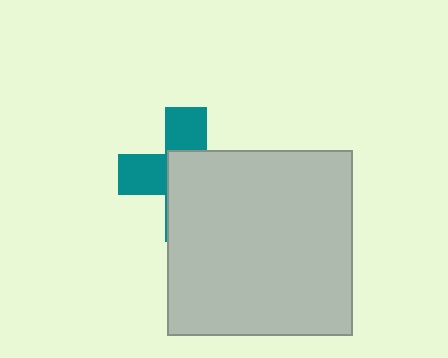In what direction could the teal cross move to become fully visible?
The teal cross could move toward the upper-left. That would shift it out from behind the light gray square entirely.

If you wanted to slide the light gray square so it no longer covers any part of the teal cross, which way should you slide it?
Slide it toward the lower-right — that is the most direct way to separate the two shapes.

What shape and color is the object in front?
The object in front is a light gray square.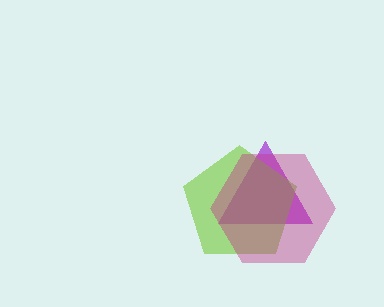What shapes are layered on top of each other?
The layered shapes are: a purple triangle, a lime pentagon, a magenta hexagon.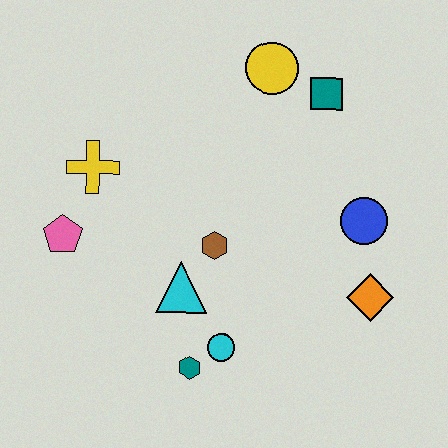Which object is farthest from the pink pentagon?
The orange diamond is farthest from the pink pentagon.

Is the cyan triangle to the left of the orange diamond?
Yes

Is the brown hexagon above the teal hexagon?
Yes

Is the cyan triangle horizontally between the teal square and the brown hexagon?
No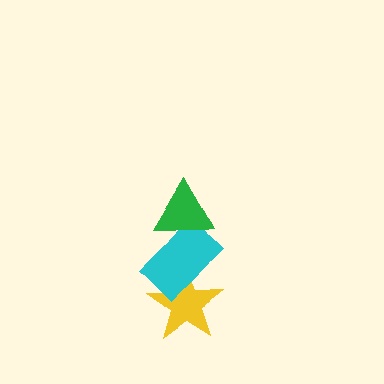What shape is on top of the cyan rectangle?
The green triangle is on top of the cyan rectangle.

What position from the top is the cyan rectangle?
The cyan rectangle is 2nd from the top.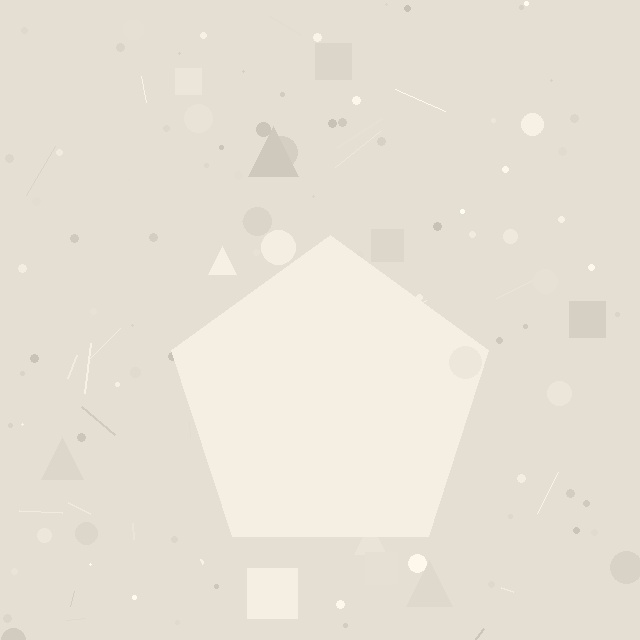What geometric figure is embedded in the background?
A pentagon is embedded in the background.